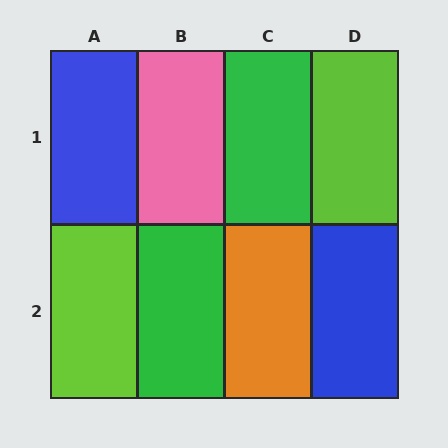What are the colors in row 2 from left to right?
Lime, green, orange, blue.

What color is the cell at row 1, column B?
Pink.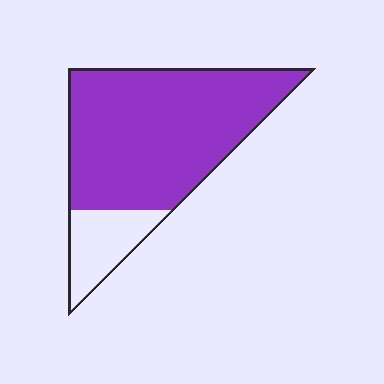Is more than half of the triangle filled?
Yes.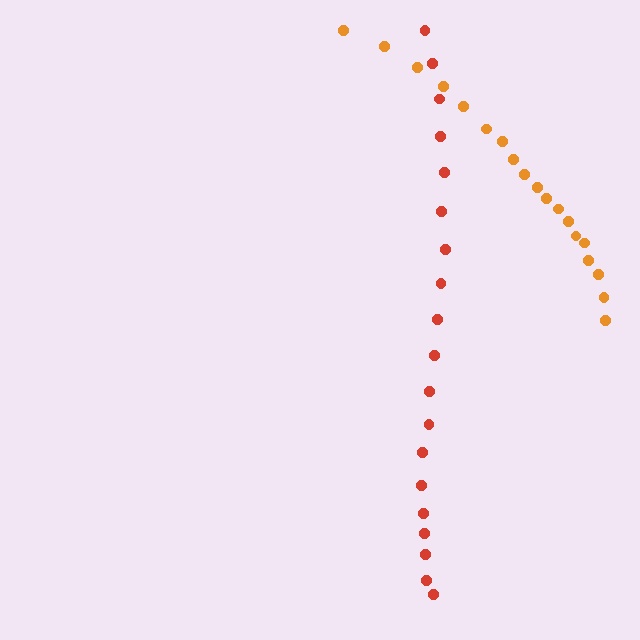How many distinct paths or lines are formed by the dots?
There are 2 distinct paths.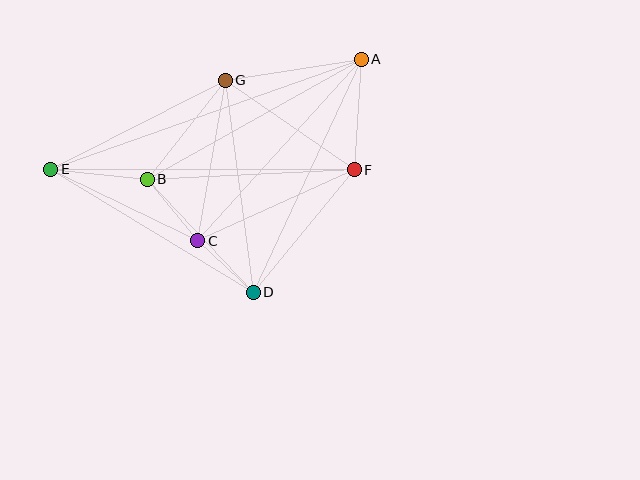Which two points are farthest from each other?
Points A and E are farthest from each other.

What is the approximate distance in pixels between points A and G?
The distance between A and G is approximately 137 pixels.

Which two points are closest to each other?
Points C and D are closest to each other.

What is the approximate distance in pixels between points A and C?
The distance between A and C is approximately 244 pixels.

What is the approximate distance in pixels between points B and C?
The distance between B and C is approximately 79 pixels.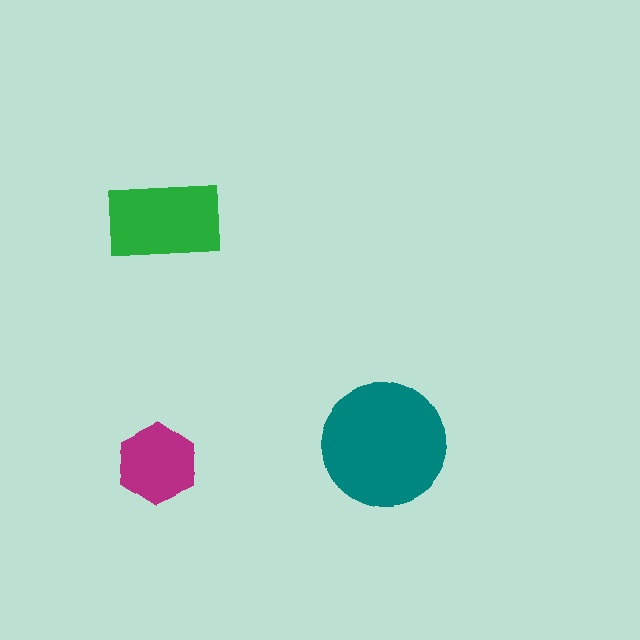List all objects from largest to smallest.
The teal circle, the green rectangle, the magenta hexagon.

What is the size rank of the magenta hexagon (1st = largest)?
3rd.